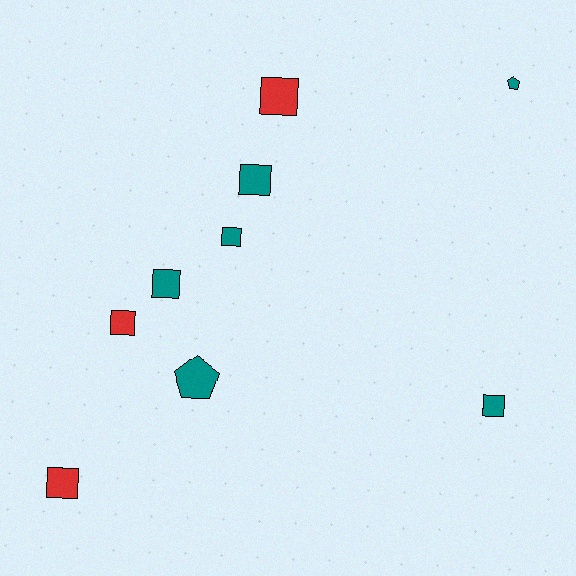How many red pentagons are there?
There are no red pentagons.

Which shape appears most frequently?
Square, with 7 objects.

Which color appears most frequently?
Teal, with 6 objects.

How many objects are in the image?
There are 9 objects.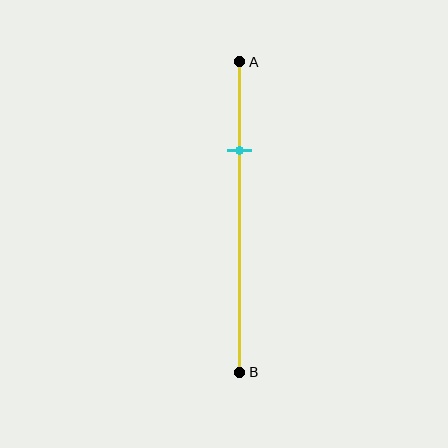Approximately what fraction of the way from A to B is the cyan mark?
The cyan mark is approximately 30% of the way from A to B.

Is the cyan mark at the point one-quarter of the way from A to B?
No, the mark is at about 30% from A, not at the 25% one-quarter point.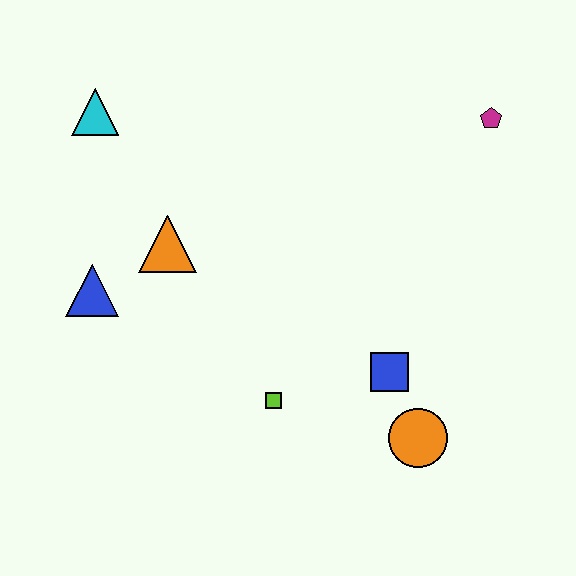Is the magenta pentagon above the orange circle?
Yes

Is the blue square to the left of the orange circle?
Yes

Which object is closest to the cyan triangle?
The orange triangle is closest to the cyan triangle.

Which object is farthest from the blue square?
The cyan triangle is farthest from the blue square.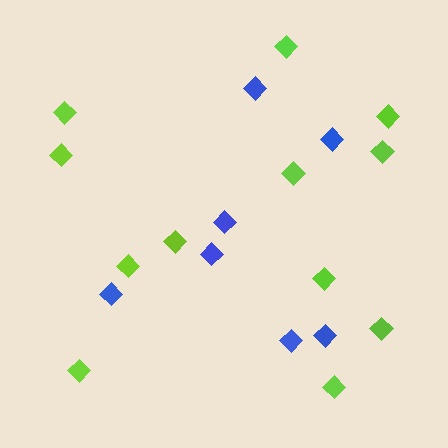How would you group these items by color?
There are 2 groups: one group of blue diamonds (7) and one group of lime diamonds (12).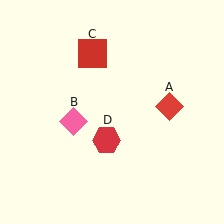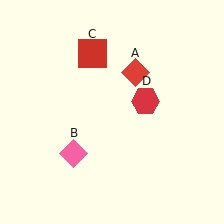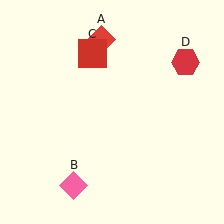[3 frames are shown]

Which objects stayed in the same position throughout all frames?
Red square (object C) remained stationary.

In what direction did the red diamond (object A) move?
The red diamond (object A) moved up and to the left.